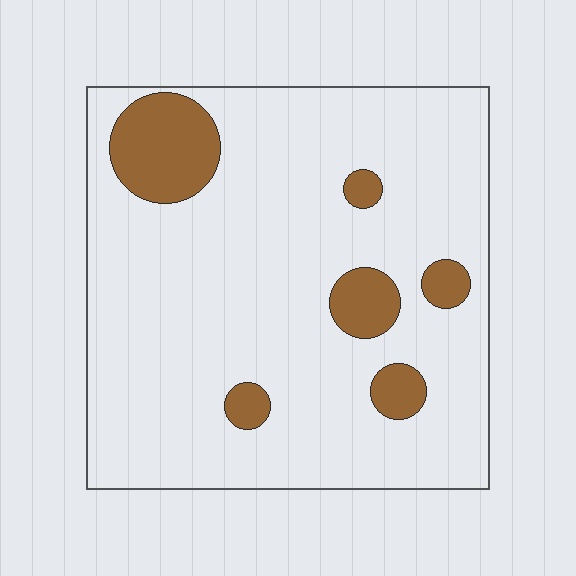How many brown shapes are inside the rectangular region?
6.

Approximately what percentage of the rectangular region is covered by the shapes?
Approximately 15%.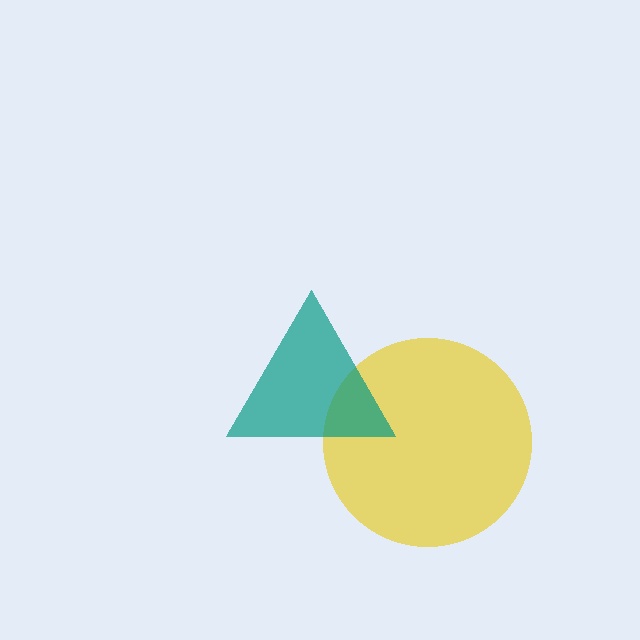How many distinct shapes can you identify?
There are 2 distinct shapes: a yellow circle, a teal triangle.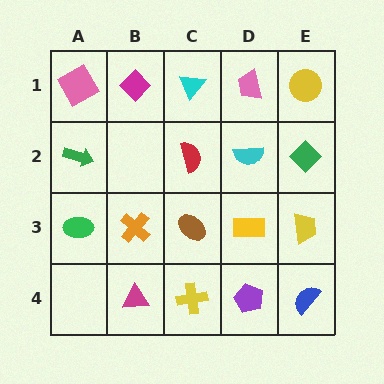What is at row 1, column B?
A magenta diamond.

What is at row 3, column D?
A yellow rectangle.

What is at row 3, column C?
A brown ellipse.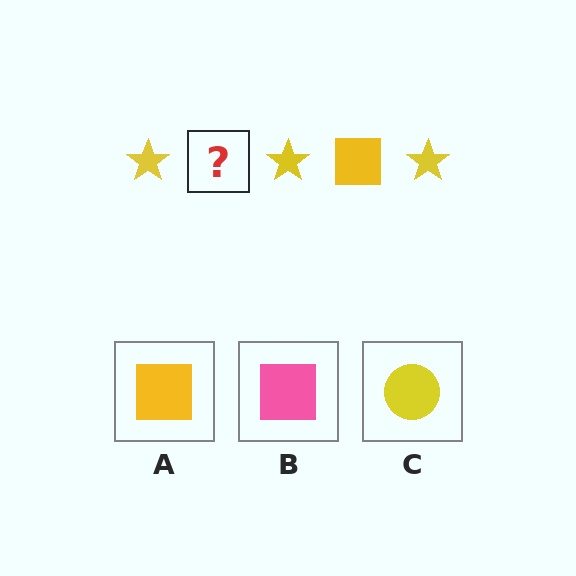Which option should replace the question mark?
Option A.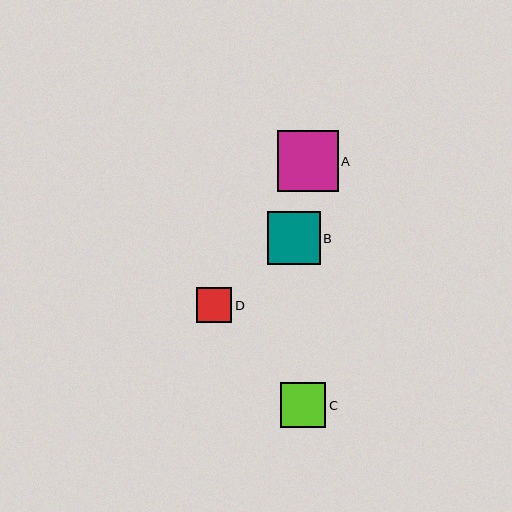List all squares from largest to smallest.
From largest to smallest: A, B, C, D.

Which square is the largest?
Square A is the largest with a size of approximately 61 pixels.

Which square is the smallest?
Square D is the smallest with a size of approximately 35 pixels.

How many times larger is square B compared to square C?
Square B is approximately 1.2 times the size of square C.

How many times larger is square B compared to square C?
Square B is approximately 1.2 times the size of square C.